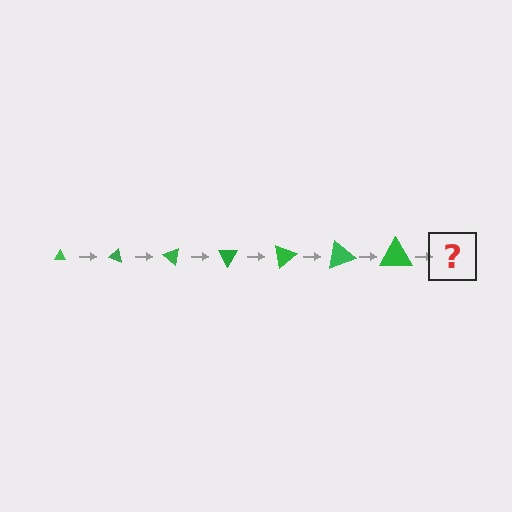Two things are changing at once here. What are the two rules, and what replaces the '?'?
The two rules are that the triangle grows larger each step and it rotates 20 degrees each step. The '?' should be a triangle, larger than the previous one and rotated 140 degrees from the start.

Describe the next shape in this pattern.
It should be a triangle, larger than the previous one and rotated 140 degrees from the start.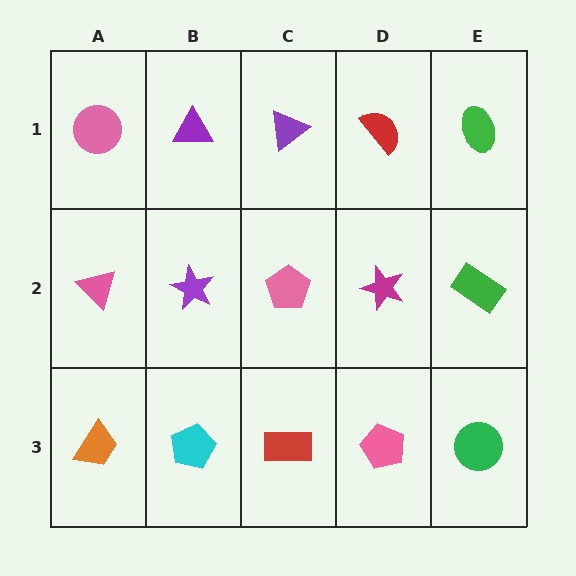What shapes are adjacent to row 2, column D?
A red semicircle (row 1, column D), a pink pentagon (row 3, column D), a pink pentagon (row 2, column C), a green rectangle (row 2, column E).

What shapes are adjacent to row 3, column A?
A pink triangle (row 2, column A), a cyan pentagon (row 3, column B).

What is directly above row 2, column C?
A purple triangle.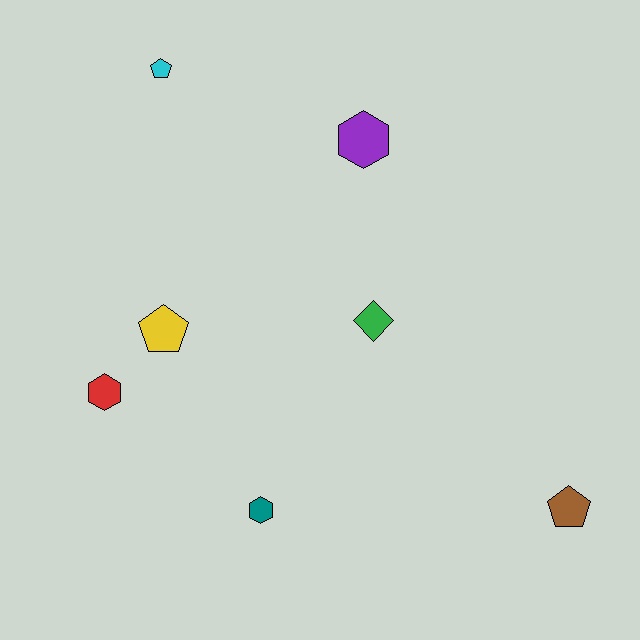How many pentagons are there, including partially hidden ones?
There are 3 pentagons.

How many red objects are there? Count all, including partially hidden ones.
There is 1 red object.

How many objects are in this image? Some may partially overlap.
There are 7 objects.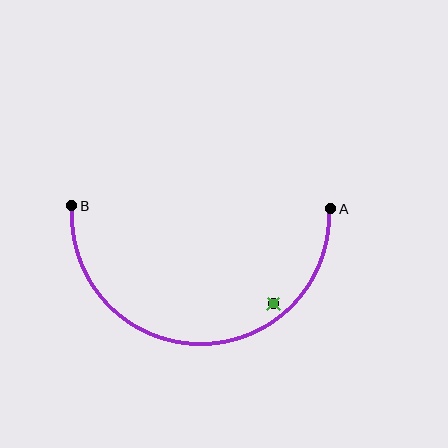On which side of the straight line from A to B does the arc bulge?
The arc bulges below the straight line connecting A and B.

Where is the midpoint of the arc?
The arc midpoint is the point on the curve farthest from the straight line joining A and B. It sits below that line.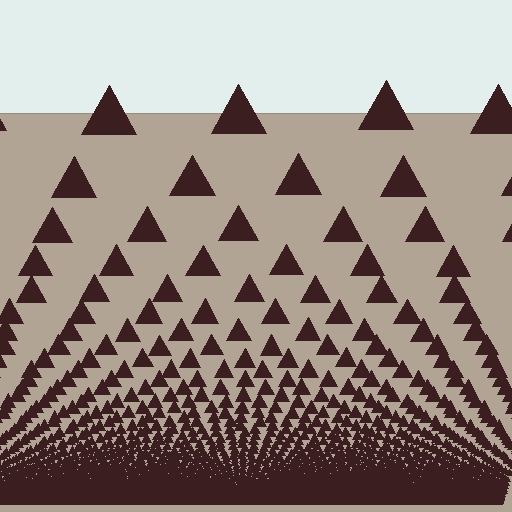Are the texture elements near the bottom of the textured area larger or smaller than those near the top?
Smaller. The gradient is inverted — elements near the bottom are smaller and denser.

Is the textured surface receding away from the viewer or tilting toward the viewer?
The surface appears to tilt toward the viewer. Texture elements get larger and sparser toward the top.